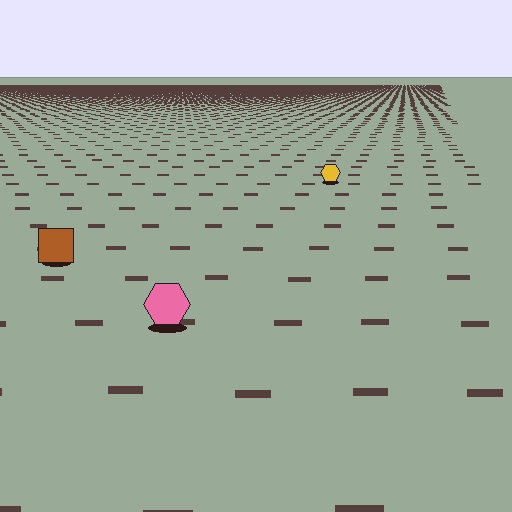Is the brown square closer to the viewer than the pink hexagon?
No. The pink hexagon is closer — you can tell from the texture gradient: the ground texture is coarser near it.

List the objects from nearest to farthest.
From nearest to farthest: the pink hexagon, the brown square, the yellow hexagon.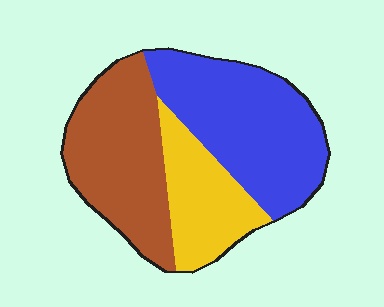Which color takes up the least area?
Yellow, at roughly 20%.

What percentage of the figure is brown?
Brown covers 36% of the figure.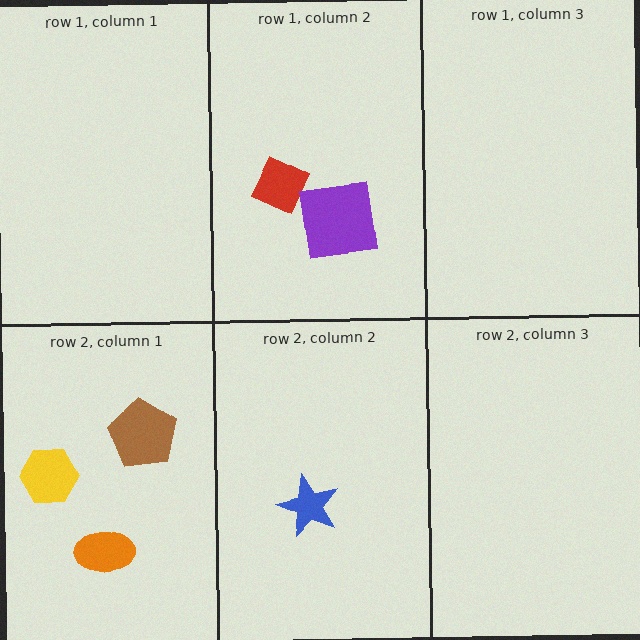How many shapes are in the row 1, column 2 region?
2.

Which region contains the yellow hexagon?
The row 2, column 1 region.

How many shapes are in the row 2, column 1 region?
3.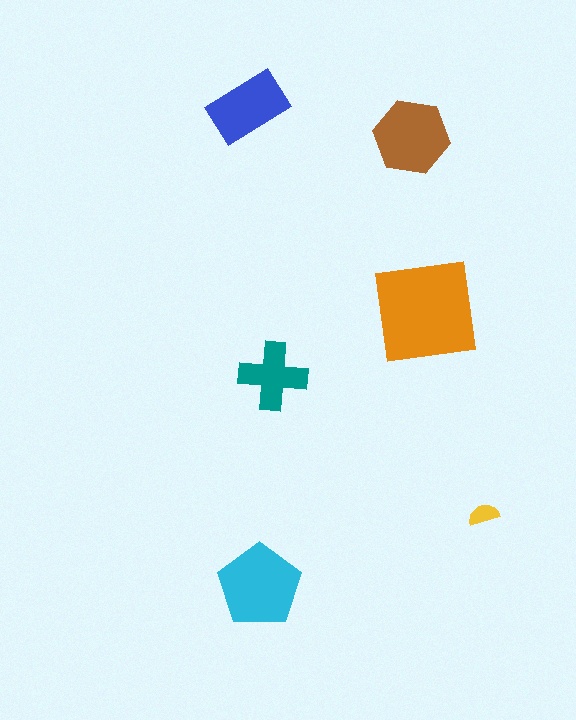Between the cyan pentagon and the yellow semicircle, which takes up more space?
The cyan pentagon.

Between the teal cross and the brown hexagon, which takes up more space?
The brown hexagon.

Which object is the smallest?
The yellow semicircle.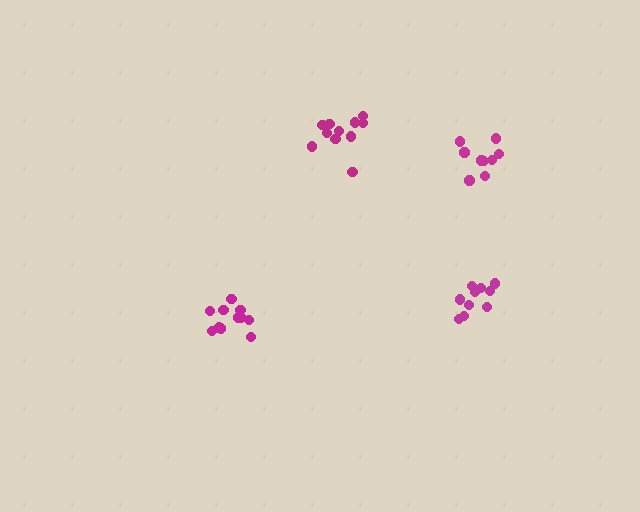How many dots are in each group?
Group 1: 10 dots, Group 2: 9 dots, Group 3: 11 dots, Group 4: 11 dots (41 total).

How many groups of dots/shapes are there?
There are 4 groups.